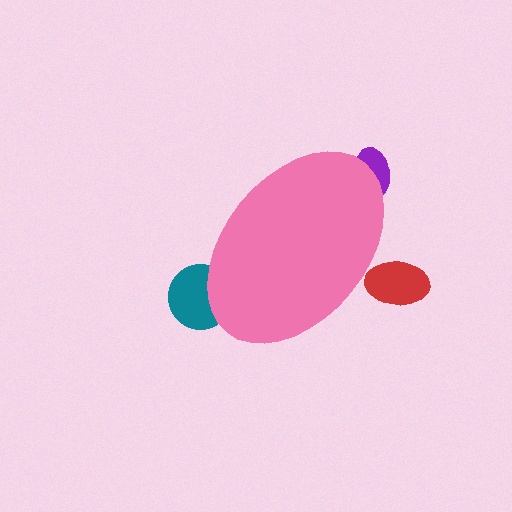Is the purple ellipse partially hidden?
Yes, the purple ellipse is partially hidden behind the pink ellipse.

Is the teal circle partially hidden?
Yes, the teal circle is partially hidden behind the pink ellipse.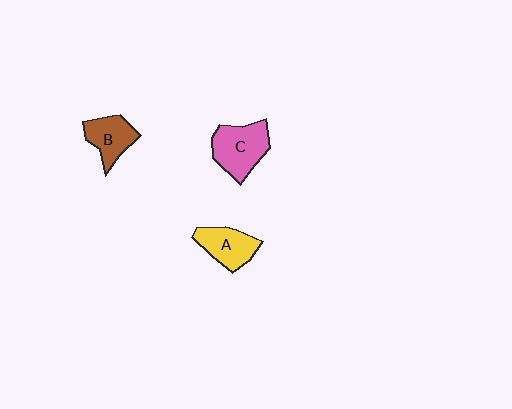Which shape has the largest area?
Shape C (pink).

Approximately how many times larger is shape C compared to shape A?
Approximately 1.3 times.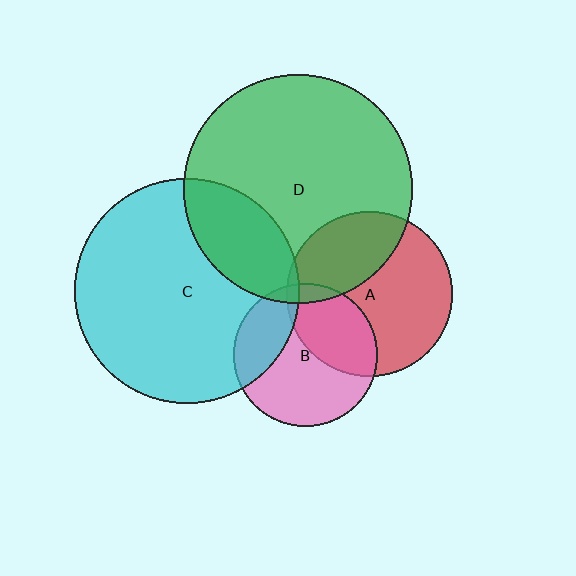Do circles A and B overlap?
Yes.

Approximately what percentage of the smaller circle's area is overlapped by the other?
Approximately 35%.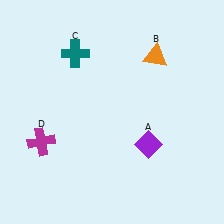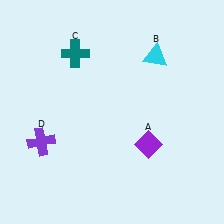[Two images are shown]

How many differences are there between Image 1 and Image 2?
There are 2 differences between the two images.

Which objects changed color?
B changed from orange to cyan. D changed from magenta to purple.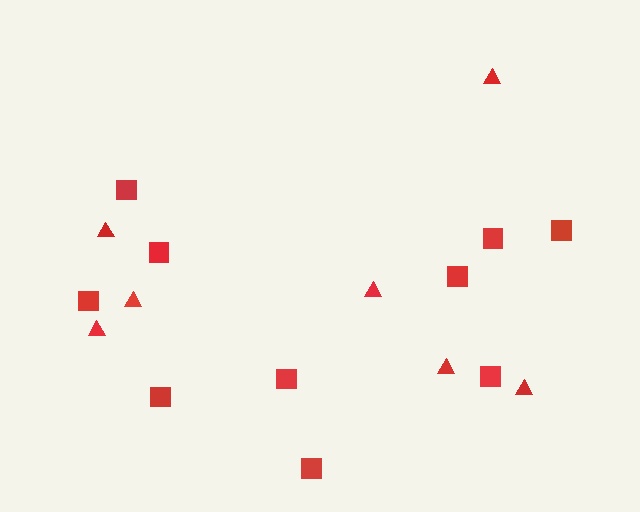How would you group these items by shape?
There are 2 groups: one group of squares (10) and one group of triangles (7).